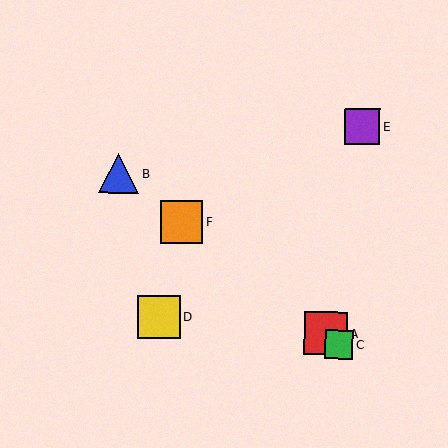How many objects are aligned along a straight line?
4 objects (A, B, C, F) are aligned along a straight line.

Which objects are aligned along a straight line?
Objects A, B, C, F are aligned along a straight line.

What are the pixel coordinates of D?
Object D is at (158, 317).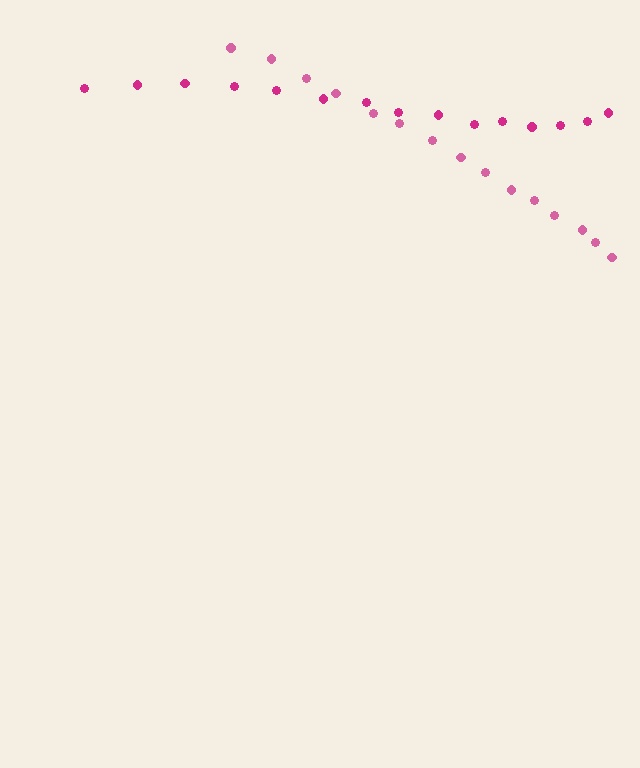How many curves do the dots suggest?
There are 2 distinct paths.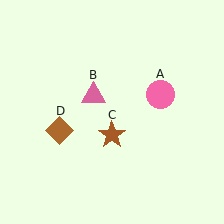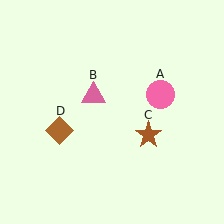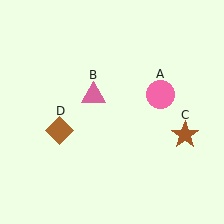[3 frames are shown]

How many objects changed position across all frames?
1 object changed position: brown star (object C).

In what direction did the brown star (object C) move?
The brown star (object C) moved right.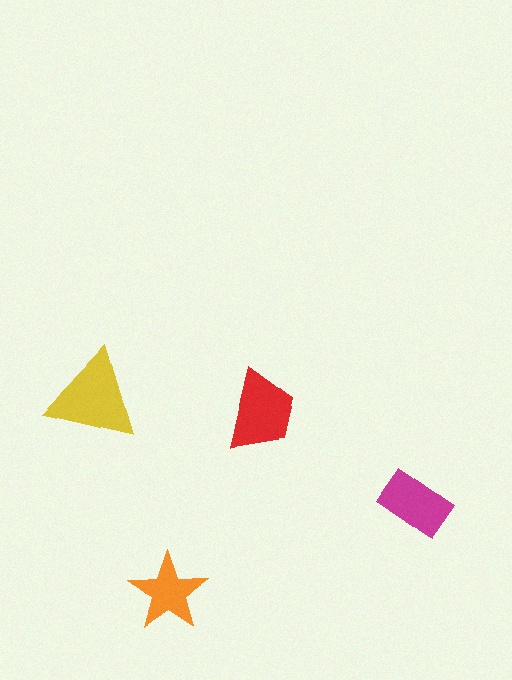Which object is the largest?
The yellow triangle.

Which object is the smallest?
The orange star.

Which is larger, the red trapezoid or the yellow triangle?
The yellow triangle.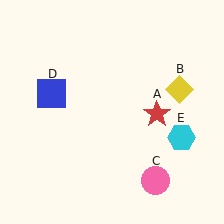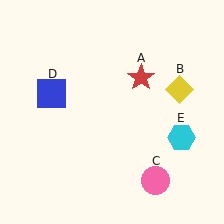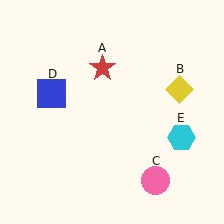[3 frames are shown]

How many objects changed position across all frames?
1 object changed position: red star (object A).